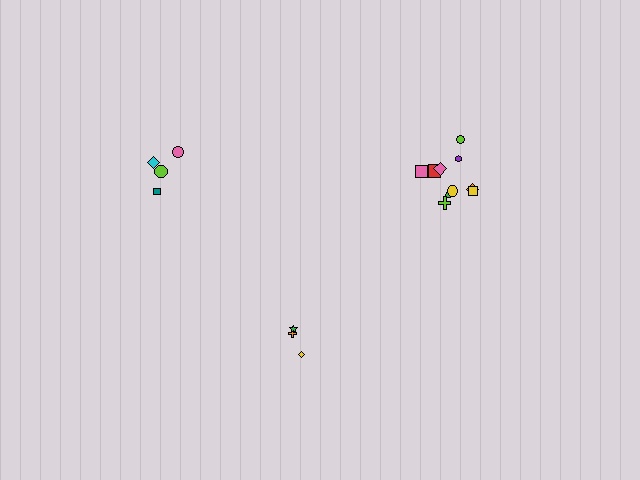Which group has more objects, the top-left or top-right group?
The top-right group.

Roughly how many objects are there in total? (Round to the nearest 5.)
Roughly 15 objects in total.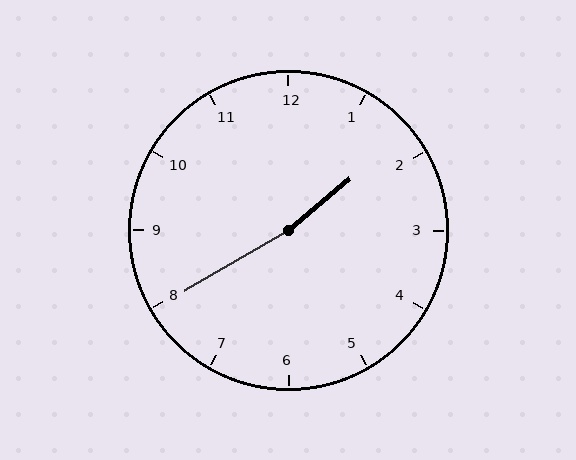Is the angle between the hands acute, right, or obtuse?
It is obtuse.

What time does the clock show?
1:40.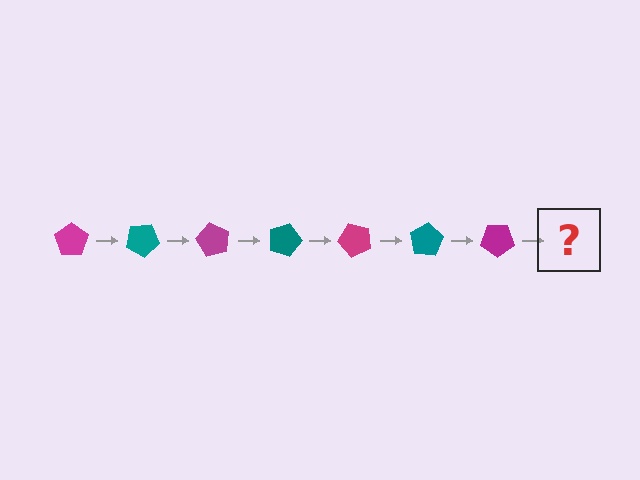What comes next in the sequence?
The next element should be a teal pentagon, rotated 210 degrees from the start.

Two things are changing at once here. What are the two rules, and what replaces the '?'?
The two rules are that it rotates 30 degrees each step and the color cycles through magenta and teal. The '?' should be a teal pentagon, rotated 210 degrees from the start.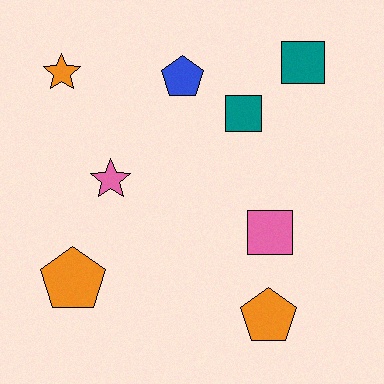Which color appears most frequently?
Orange, with 3 objects.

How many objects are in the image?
There are 8 objects.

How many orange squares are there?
There are no orange squares.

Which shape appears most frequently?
Square, with 3 objects.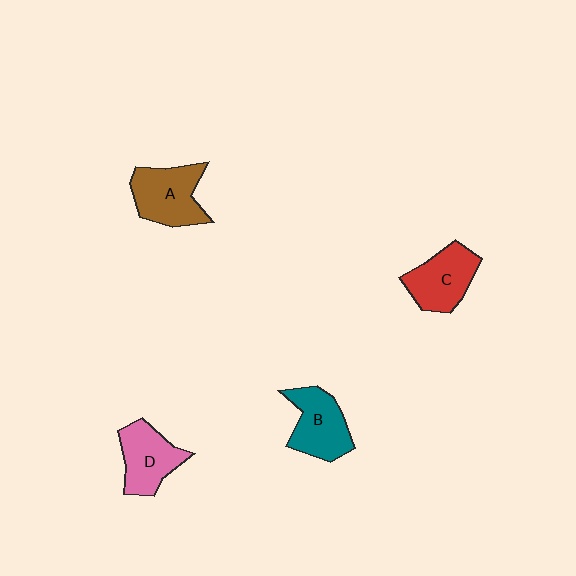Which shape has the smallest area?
Shape D (pink).